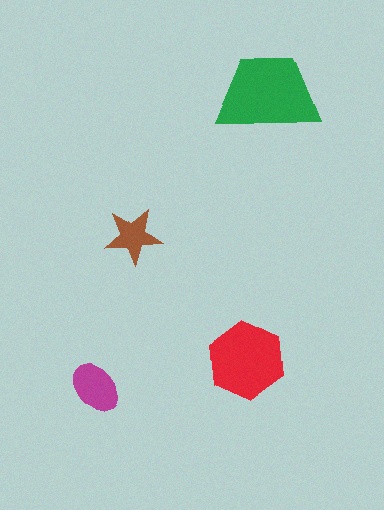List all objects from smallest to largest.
The brown star, the magenta ellipse, the red hexagon, the green trapezoid.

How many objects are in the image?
There are 4 objects in the image.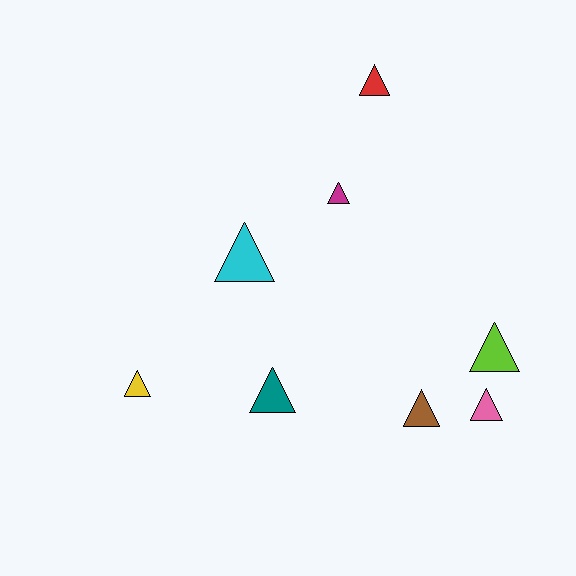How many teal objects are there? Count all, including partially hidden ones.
There is 1 teal object.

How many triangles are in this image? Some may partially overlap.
There are 8 triangles.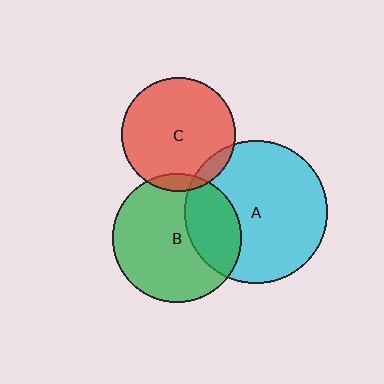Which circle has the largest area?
Circle A (cyan).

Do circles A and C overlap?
Yes.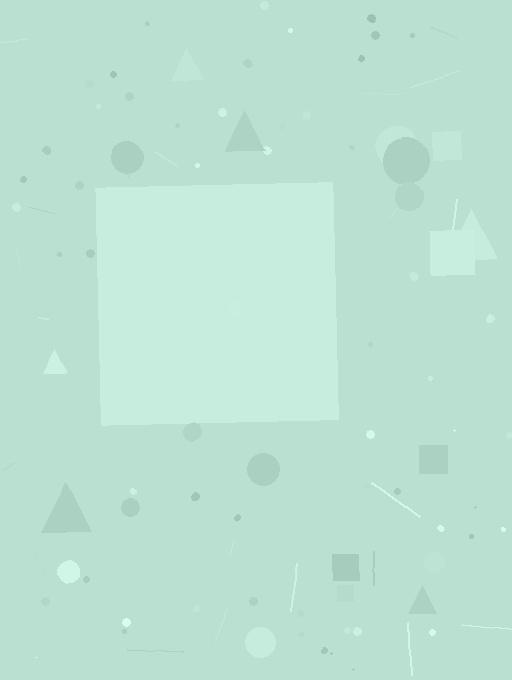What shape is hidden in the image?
A square is hidden in the image.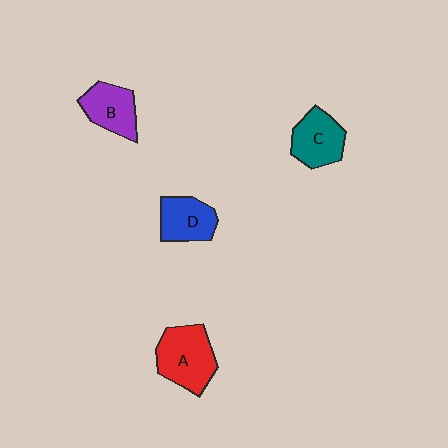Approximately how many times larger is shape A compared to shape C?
Approximately 1.3 times.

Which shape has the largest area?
Shape A (red).